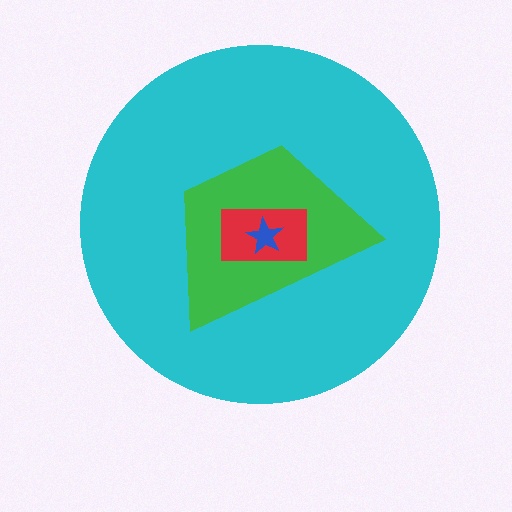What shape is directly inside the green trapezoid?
The red rectangle.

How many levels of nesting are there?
4.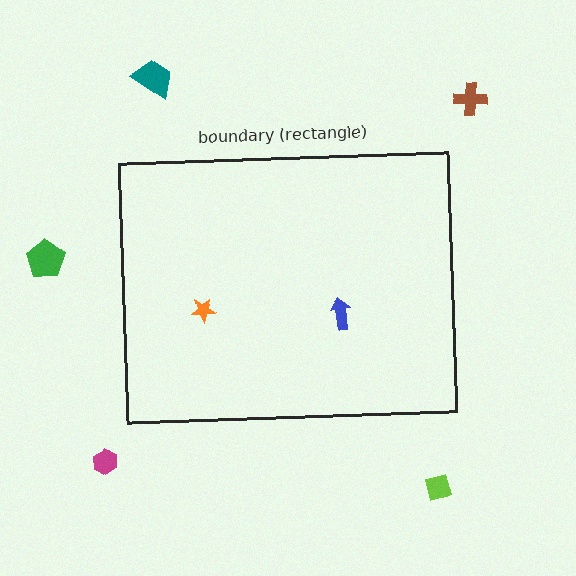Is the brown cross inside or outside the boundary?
Outside.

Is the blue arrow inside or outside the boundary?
Inside.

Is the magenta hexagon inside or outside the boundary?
Outside.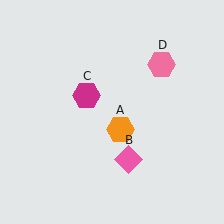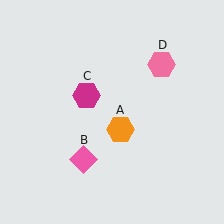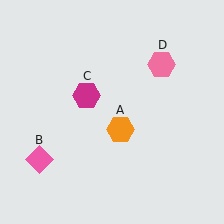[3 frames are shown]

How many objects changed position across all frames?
1 object changed position: pink diamond (object B).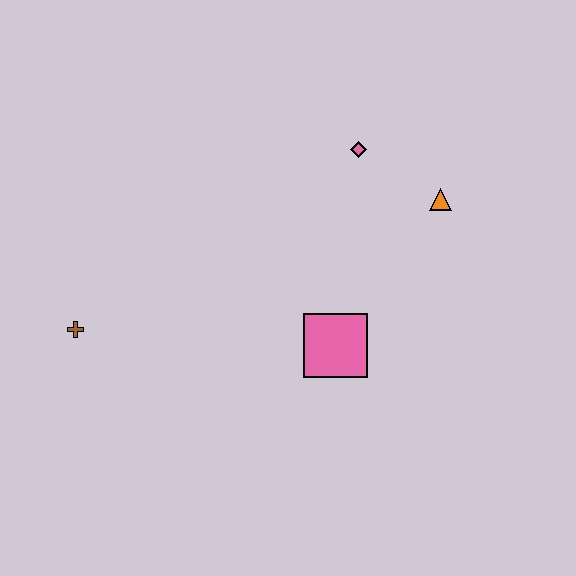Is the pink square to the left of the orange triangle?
Yes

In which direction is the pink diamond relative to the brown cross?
The pink diamond is to the right of the brown cross.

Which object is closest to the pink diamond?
The orange triangle is closest to the pink diamond.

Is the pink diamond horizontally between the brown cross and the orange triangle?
Yes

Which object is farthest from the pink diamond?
The brown cross is farthest from the pink diamond.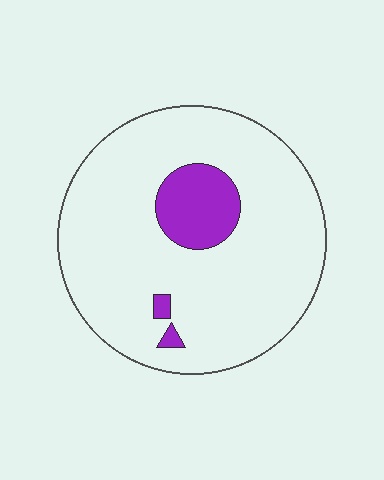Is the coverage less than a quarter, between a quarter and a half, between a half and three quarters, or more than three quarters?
Less than a quarter.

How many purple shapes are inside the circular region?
3.